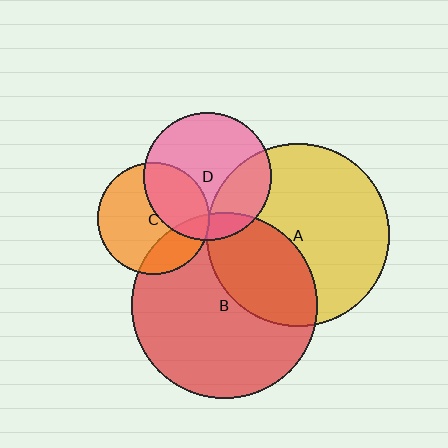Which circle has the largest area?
Circle B (red).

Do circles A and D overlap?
Yes.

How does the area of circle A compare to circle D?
Approximately 2.1 times.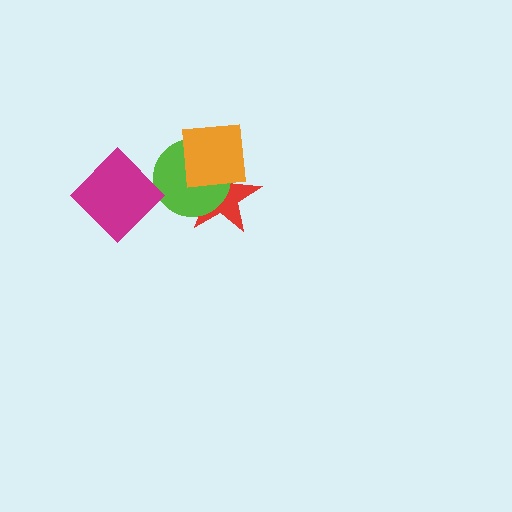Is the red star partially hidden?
Yes, it is partially covered by another shape.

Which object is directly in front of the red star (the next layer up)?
The lime circle is directly in front of the red star.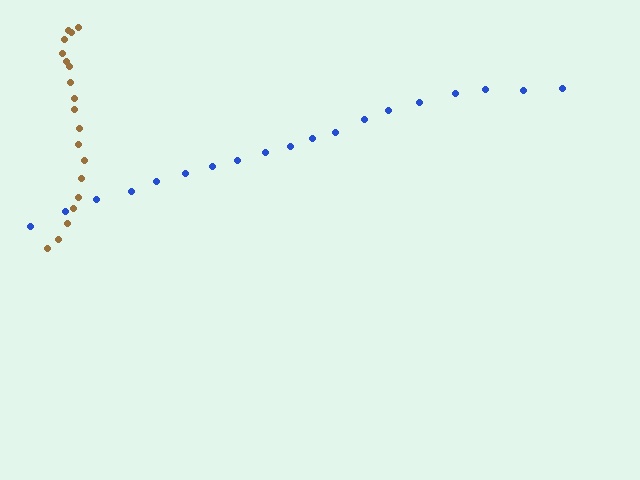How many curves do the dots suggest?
There are 2 distinct paths.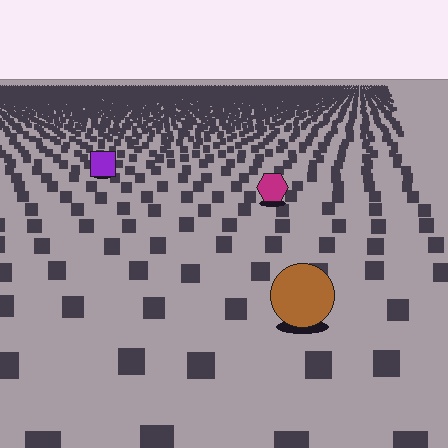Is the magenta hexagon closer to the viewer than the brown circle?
No. The brown circle is closer — you can tell from the texture gradient: the ground texture is coarser near it.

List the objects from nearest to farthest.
From nearest to farthest: the brown circle, the magenta hexagon, the purple square.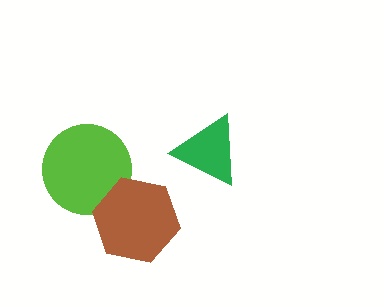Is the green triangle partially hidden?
No, no other shape covers it.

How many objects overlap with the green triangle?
0 objects overlap with the green triangle.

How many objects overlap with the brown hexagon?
1 object overlaps with the brown hexagon.